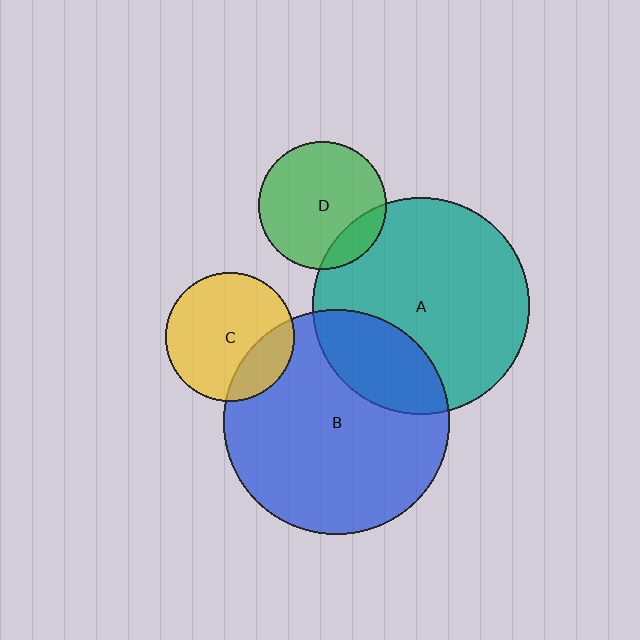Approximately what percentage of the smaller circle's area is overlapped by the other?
Approximately 25%.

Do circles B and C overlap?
Yes.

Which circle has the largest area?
Circle B (blue).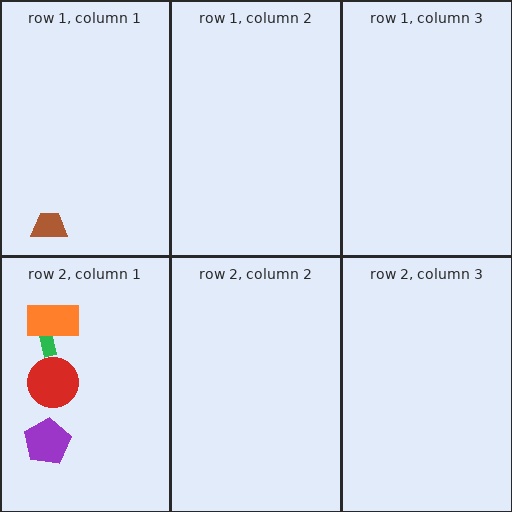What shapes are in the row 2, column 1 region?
The green arrow, the red circle, the purple pentagon, the orange rectangle.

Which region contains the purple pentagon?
The row 2, column 1 region.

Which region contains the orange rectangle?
The row 2, column 1 region.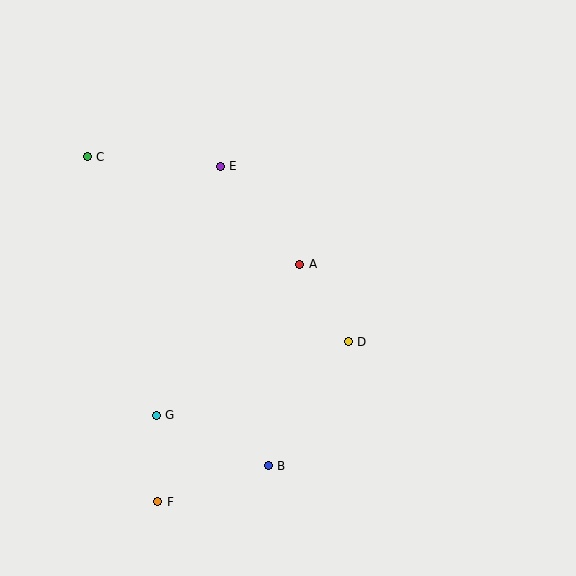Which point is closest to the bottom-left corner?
Point F is closest to the bottom-left corner.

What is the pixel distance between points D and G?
The distance between D and G is 206 pixels.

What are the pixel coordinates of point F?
Point F is at (158, 502).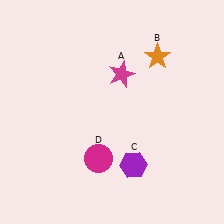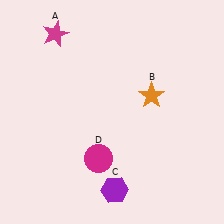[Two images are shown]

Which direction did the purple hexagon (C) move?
The purple hexagon (C) moved down.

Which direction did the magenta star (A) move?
The magenta star (A) moved left.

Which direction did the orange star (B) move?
The orange star (B) moved down.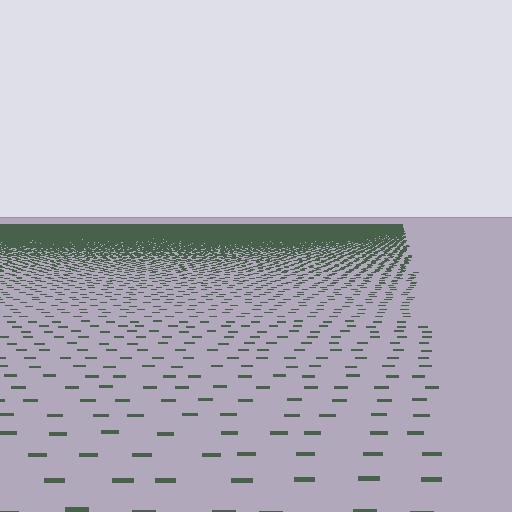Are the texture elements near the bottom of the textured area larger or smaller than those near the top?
Larger. Near the bottom, elements are closer to the viewer and appear at a bigger on-screen size.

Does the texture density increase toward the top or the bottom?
Density increases toward the top.